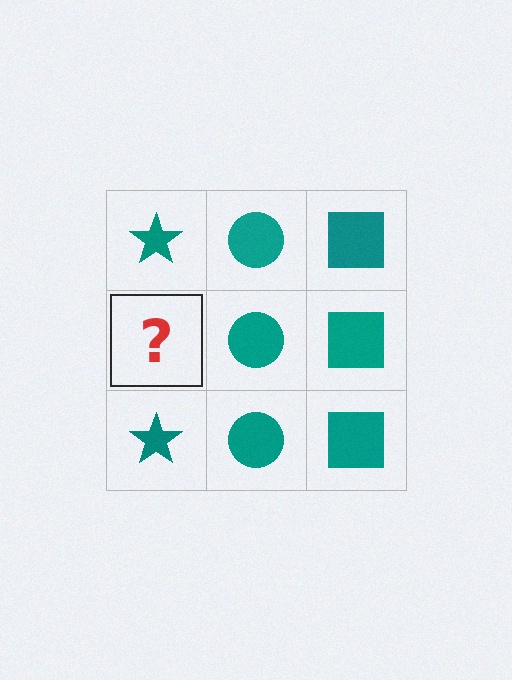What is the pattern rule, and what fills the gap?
The rule is that each column has a consistent shape. The gap should be filled with a teal star.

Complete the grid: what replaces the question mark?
The question mark should be replaced with a teal star.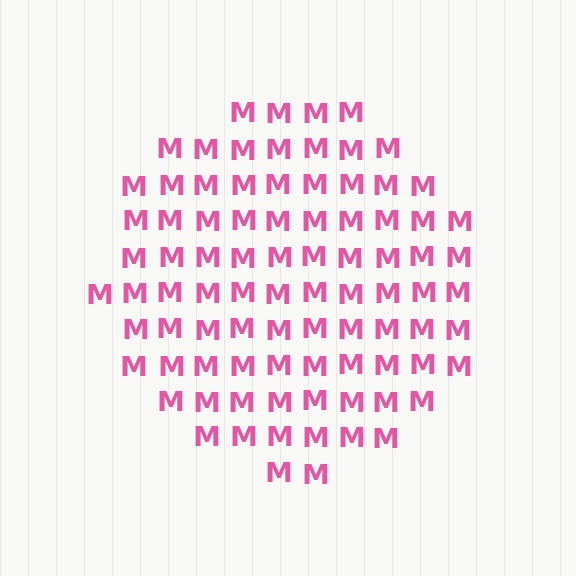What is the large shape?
The large shape is a circle.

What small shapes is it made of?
It is made of small letter M's.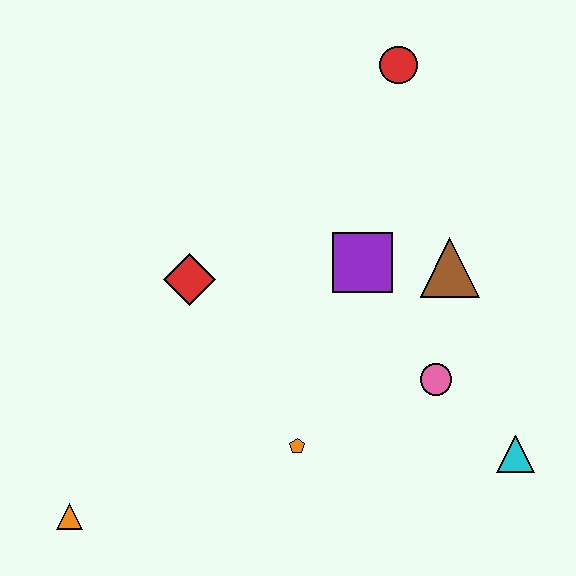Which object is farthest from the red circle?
The orange triangle is farthest from the red circle.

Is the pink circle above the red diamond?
No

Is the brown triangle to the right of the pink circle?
Yes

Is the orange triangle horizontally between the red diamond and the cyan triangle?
No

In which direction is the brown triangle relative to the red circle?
The brown triangle is below the red circle.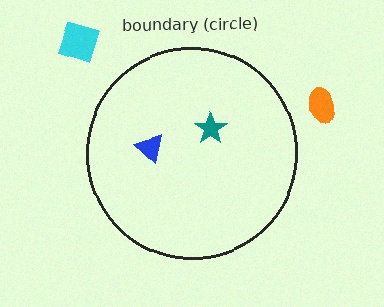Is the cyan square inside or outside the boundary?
Outside.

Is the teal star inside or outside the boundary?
Inside.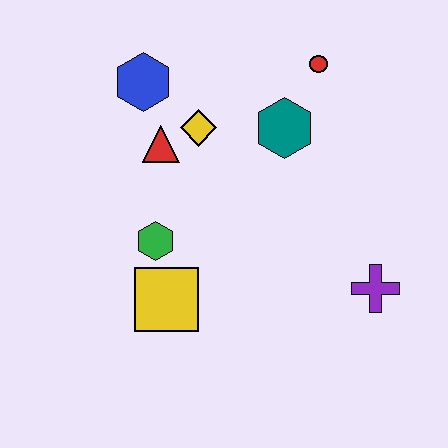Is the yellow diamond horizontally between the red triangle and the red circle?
Yes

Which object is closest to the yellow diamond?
The red triangle is closest to the yellow diamond.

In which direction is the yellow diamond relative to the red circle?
The yellow diamond is to the left of the red circle.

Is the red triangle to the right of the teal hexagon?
No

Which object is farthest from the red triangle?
The purple cross is farthest from the red triangle.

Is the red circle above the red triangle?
Yes